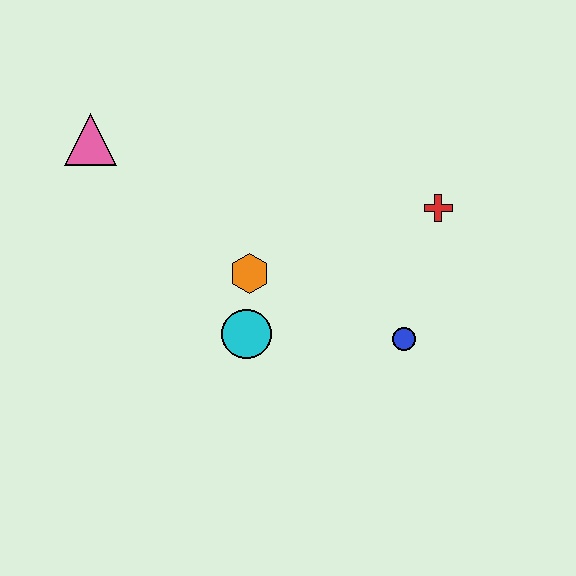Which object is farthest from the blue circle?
The pink triangle is farthest from the blue circle.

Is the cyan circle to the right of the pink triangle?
Yes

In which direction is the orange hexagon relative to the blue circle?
The orange hexagon is to the left of the blue circle.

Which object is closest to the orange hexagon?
The cyan circle is closest to the orange hexagon.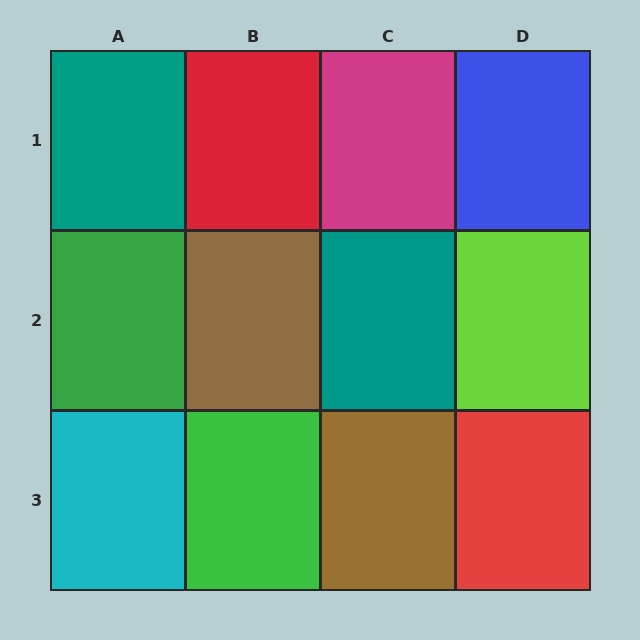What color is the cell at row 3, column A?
Cyan.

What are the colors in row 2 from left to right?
Green, brown, teal, lime.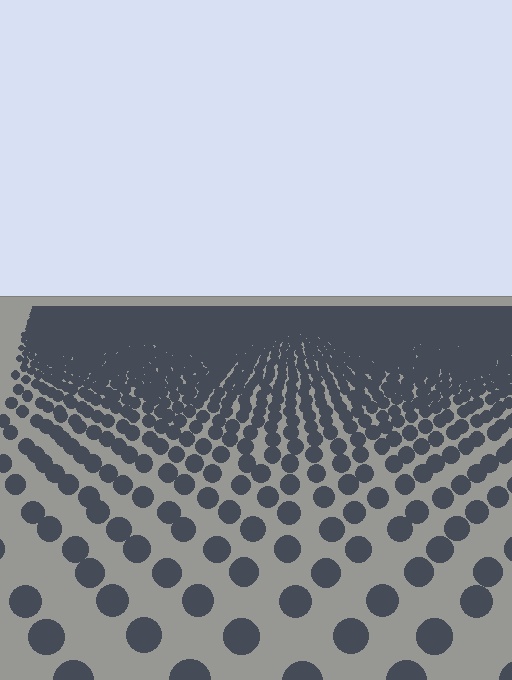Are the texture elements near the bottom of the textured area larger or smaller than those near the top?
Larger. Near the bottom, elements are closer to the viewer and appear at a bigger on-screen size.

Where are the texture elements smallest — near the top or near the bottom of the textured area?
Near the top.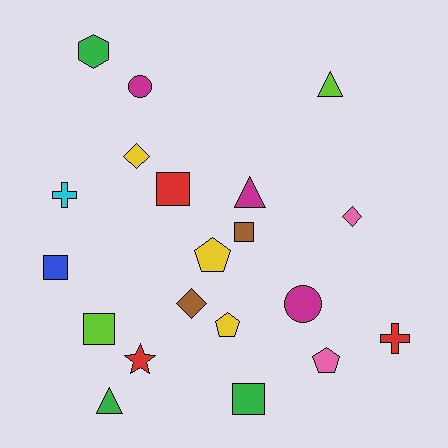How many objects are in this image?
There are 20 objects.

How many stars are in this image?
There is 1 star.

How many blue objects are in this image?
There is 1 blue object.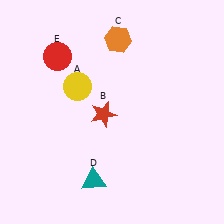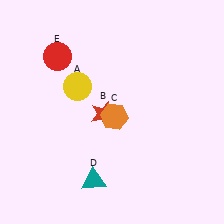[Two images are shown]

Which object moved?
The orange hexagon (C) moved down.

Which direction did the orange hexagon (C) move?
The orange hexagon (C) moved down.